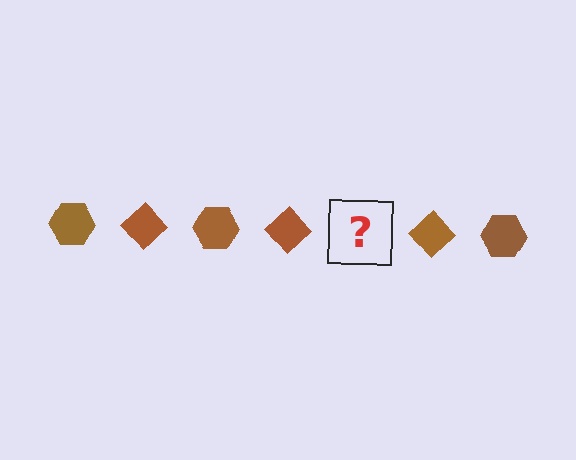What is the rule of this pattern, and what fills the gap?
The rule is that the pattern cycles through hexagon, diamond shapes in brown. The gap should be filled with a brown hexagon.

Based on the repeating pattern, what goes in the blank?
The blank should be a brown hexagon.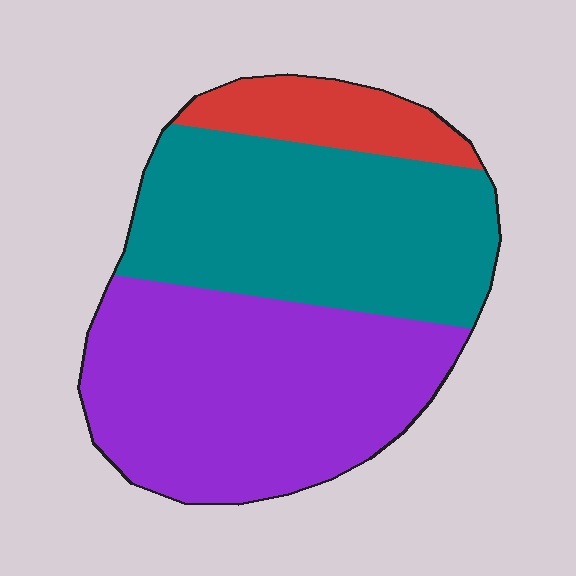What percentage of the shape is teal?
Teal takes up about two fifths (2/5) of the shape.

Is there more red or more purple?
Purple.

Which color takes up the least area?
Red, at roughly 10%.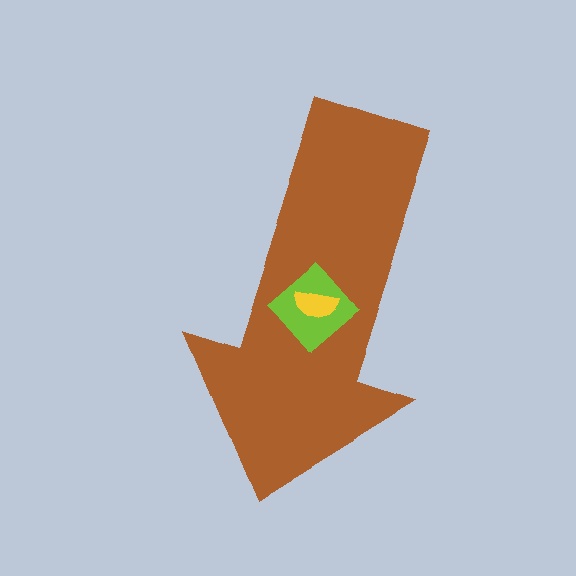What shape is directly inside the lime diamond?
The yellow semicircle.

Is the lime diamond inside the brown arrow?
Yes.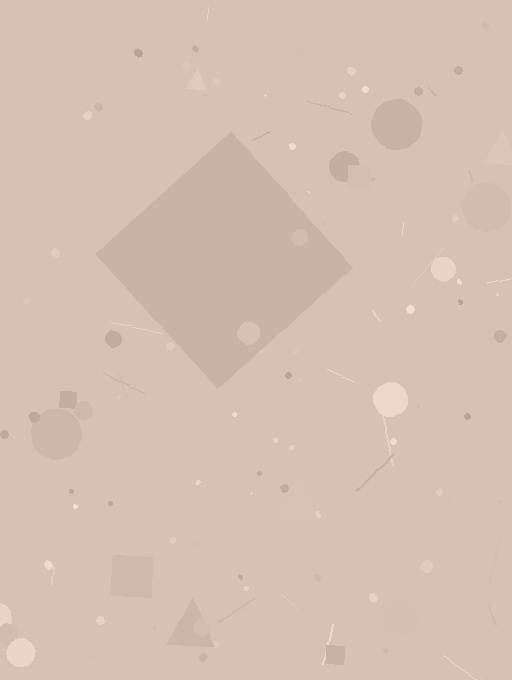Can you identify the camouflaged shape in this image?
The camouflaged shape is a diamond.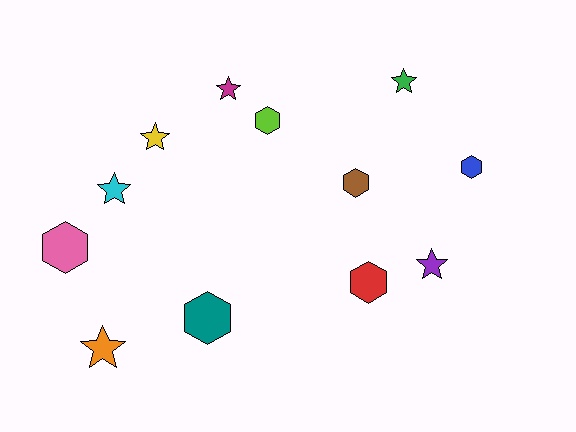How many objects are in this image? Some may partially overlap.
There are 12 objects.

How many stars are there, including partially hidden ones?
There are 6 stars.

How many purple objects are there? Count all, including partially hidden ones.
There is 1 purple object.